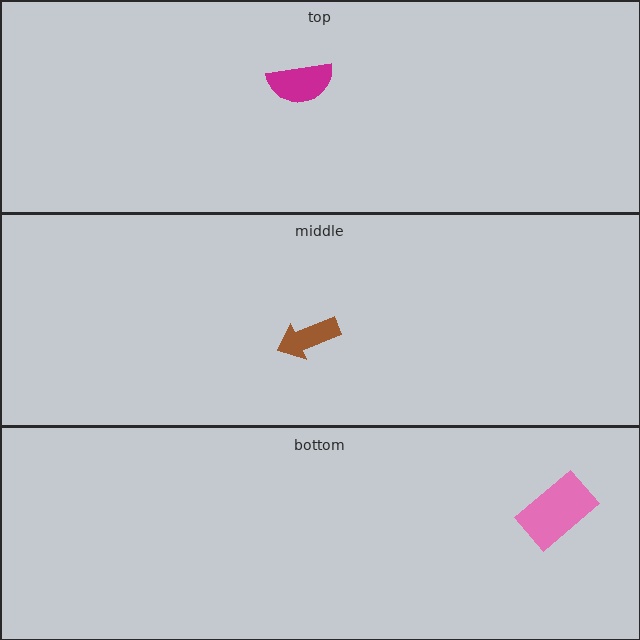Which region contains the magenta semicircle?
The top region.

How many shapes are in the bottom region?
1.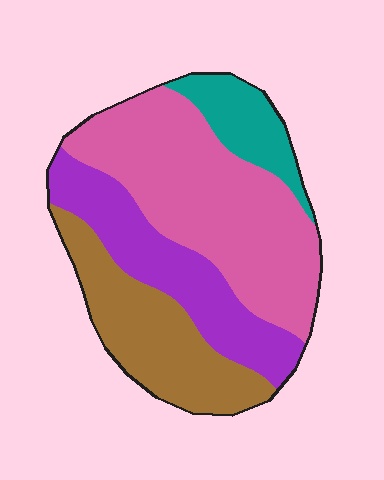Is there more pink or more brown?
Pink.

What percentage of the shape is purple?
Purple covers roughly 25% of the shape.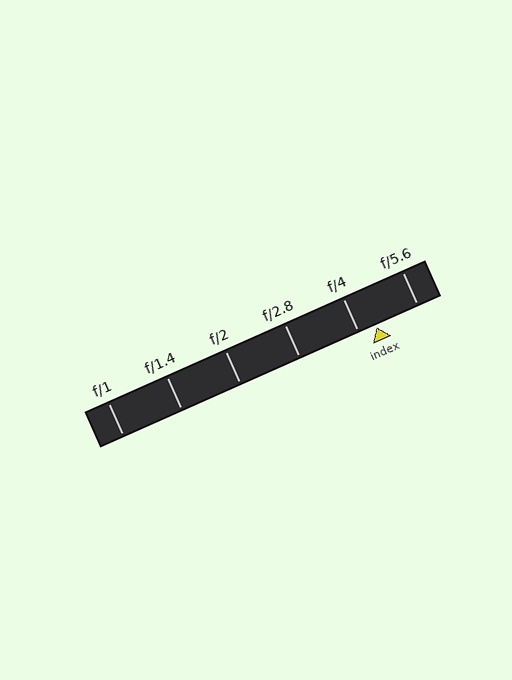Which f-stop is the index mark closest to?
The index mark is closest to f/4.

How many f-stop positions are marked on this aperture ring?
There are 6 f-stop positions marked.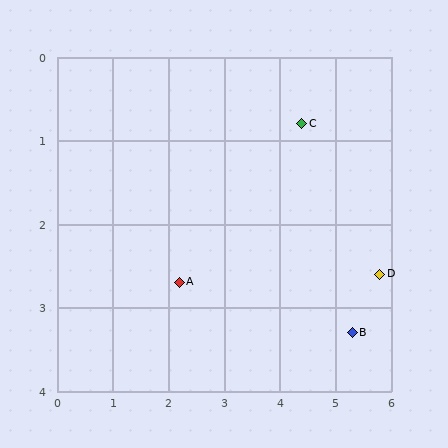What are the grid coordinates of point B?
Point B is at approximately (5.3, 3.3).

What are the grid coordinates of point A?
Point A is at approximately (2.2, 2.7).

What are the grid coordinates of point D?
Point D is at approximately (5.8, 2.6).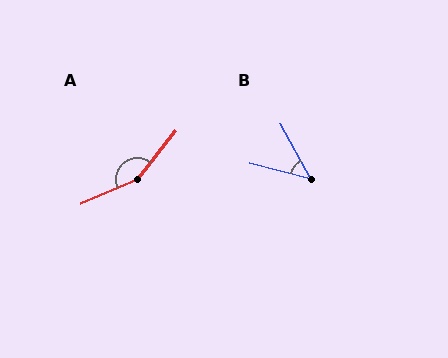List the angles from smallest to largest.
B (46°), A (152°).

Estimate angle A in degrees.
Approximately 152 degrees.